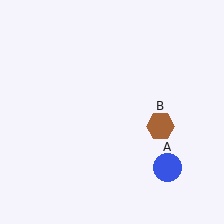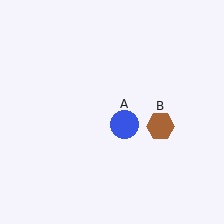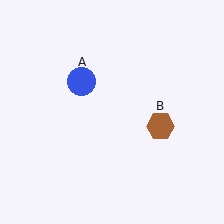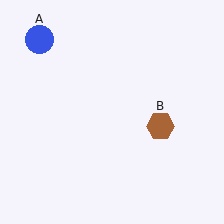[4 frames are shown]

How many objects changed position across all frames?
1 object changed position: blue circle (object A).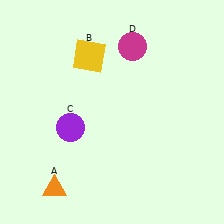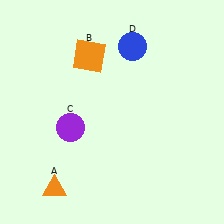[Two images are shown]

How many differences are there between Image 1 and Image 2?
There are 2 differences between the two images.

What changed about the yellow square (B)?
In Image 1, B is yellow. In Image 2, it changed to orange.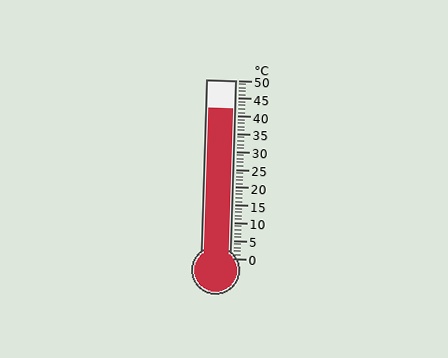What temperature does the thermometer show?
The thermometer shows approximately 42°C.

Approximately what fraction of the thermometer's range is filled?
The thermometer is filled to approximately 85% of its range.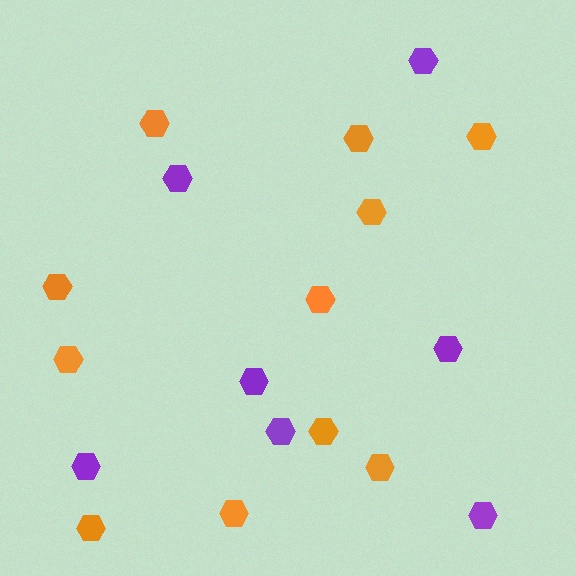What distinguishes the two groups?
There are 2 groups: one group of orange hexagons (11) and one group of purple hexagons (7).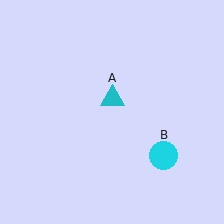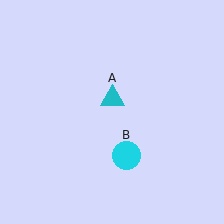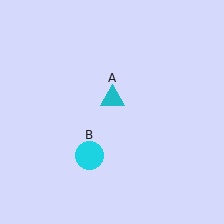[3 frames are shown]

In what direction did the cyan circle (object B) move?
The cyan circle (object B) moved left.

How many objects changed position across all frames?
1 object changed position: cyan circle (object B).